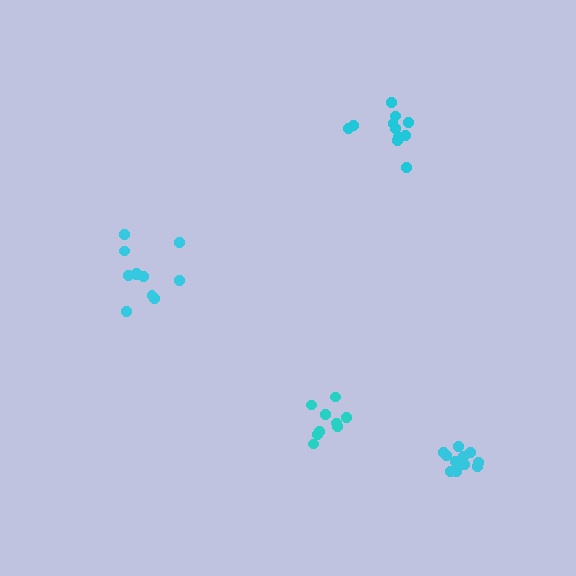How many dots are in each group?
Group 1: 11 dots, Group 2: 10 dots, Group 3: 11 dots, Group 4: 11 dots (43 total).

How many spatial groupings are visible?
There are 4 spatial groupings.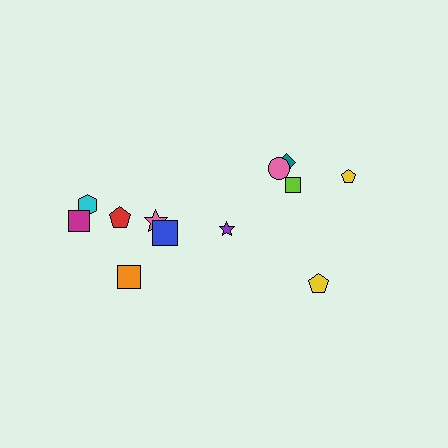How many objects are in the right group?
There are 5 objects.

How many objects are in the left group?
There are 7 objects.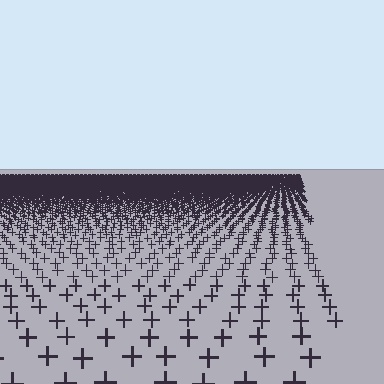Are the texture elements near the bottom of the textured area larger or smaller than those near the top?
Larger. Near the bottom, elements are closer to the viewer and appear at a bigger on-screen size.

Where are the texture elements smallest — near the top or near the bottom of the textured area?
Near the top.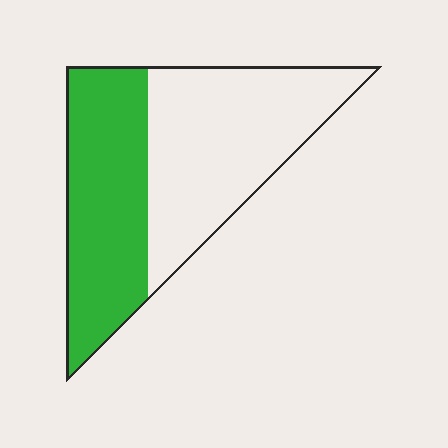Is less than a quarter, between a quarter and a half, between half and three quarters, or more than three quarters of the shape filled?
Between a quarter and a half.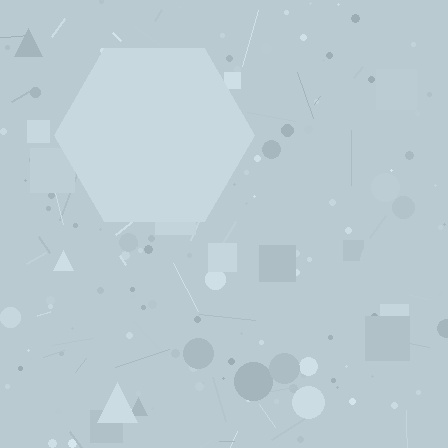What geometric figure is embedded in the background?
A hexagon is embedded in the background.